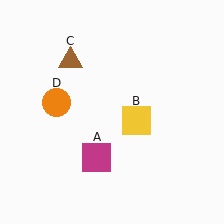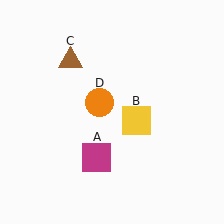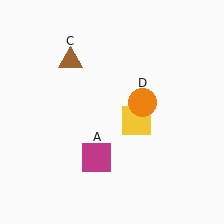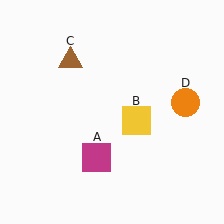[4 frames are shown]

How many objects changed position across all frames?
1 object changed position: orange circle (object D).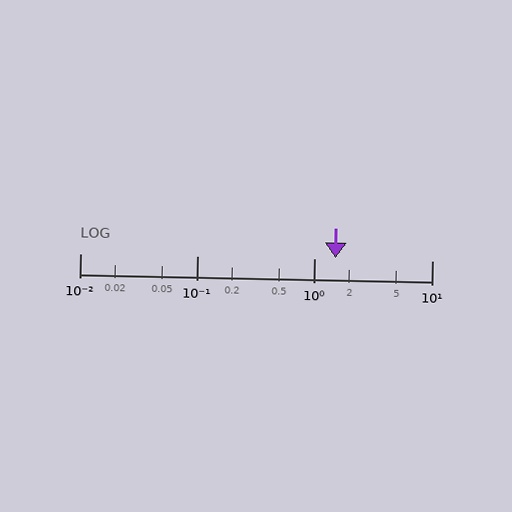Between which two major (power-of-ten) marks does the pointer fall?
The pointer is between 1 and 10.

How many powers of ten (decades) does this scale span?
The scale spans 3 decades, from 0.01 to 10.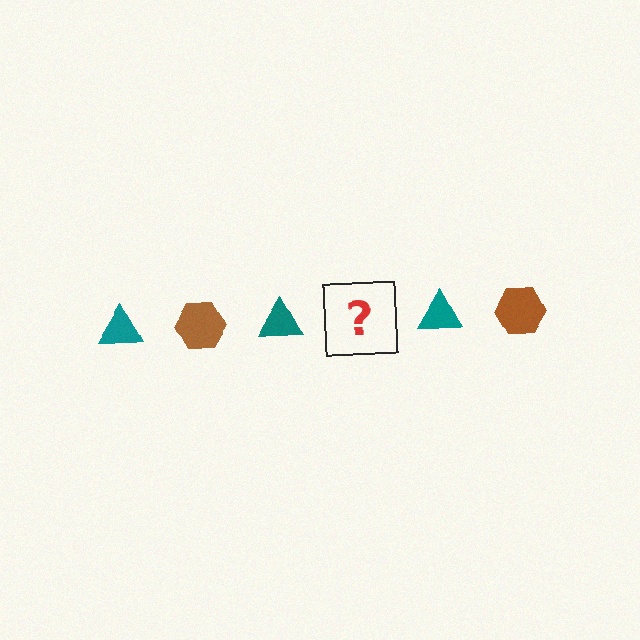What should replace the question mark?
The question mark should be replaced with a brown hexagon.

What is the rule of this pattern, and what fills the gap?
The rule is that the pattern alternates between teal triangle and brown hexagon. The gap should be filled with a brown hexagon.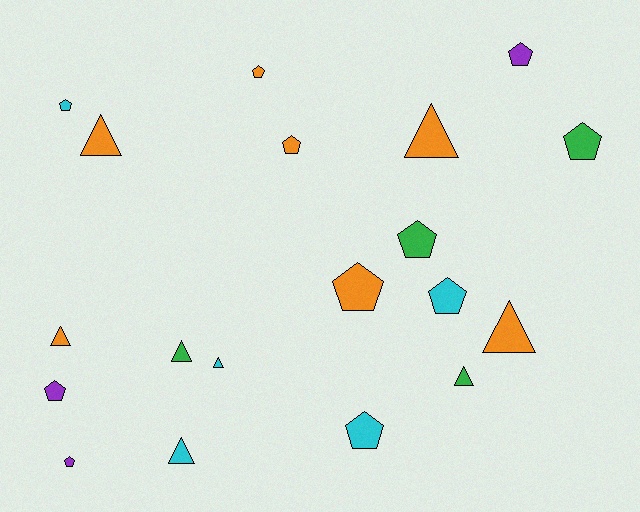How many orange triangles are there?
There are 4 orange triangles.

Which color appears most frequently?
Orange, with 7 objects.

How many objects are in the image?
There are 19 objects.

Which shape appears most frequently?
Pentagon, with 11 objects.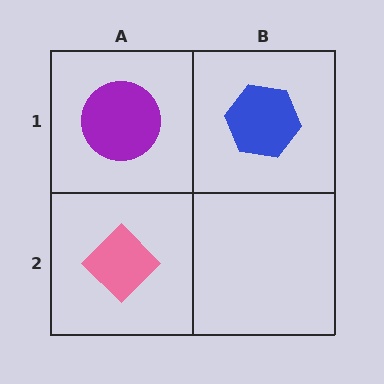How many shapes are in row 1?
2 shapes.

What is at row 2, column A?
A pink diamond.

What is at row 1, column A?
A purple circle.